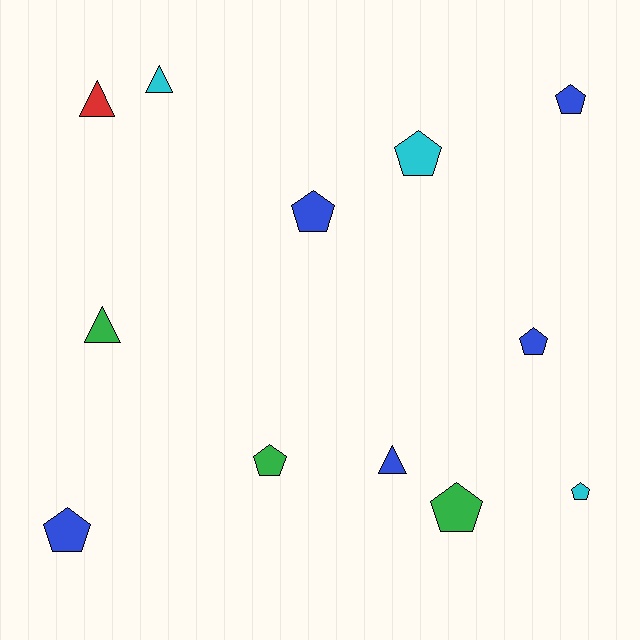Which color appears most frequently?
Blue, with 5 objects.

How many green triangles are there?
There is 1 green triangle.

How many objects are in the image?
There are 12 objects.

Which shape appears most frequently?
Pentagon, with 8 objects.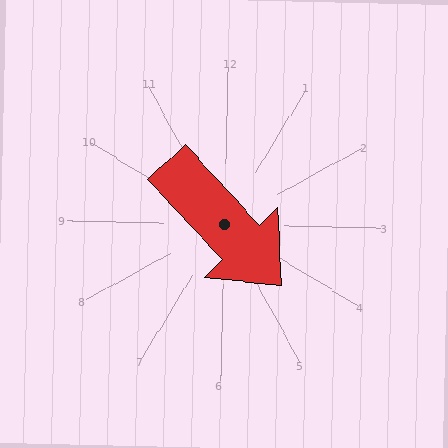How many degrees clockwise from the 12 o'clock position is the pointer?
Approximately 136 degrees.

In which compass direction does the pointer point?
Southeast.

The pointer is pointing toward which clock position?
Roughly 5 o'clock.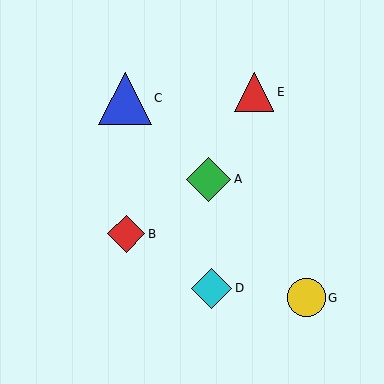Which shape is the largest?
The blue triangle (labeled C) is the largest.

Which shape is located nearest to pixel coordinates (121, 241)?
The red diamond (labeled B) at (126, 234) is nearest to that location.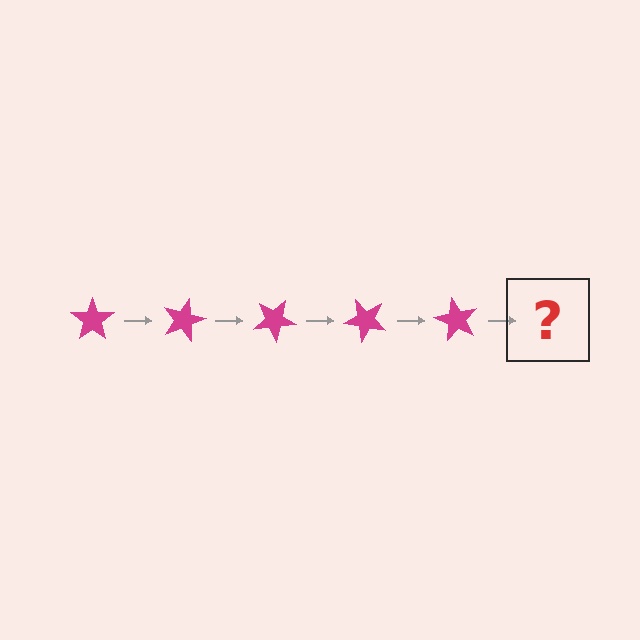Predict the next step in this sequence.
The next step is a magenta star rotated 75 degrees.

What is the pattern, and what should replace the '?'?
The pattern is that the star rotates 15 degrees each step. The '?' should be a magenta star rotated 75 degrees.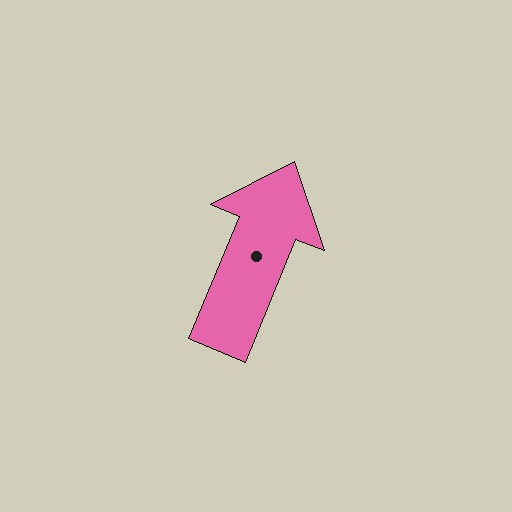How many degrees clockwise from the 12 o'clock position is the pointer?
Approximately 22 degrees.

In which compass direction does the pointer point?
North.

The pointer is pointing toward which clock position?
Roughly 1 o'clock.